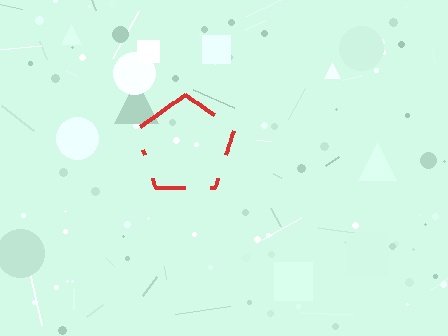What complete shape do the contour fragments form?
The contour fragments form a pentagon.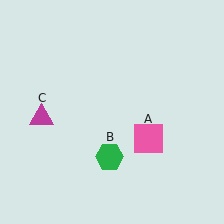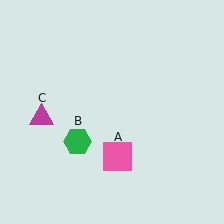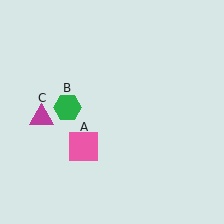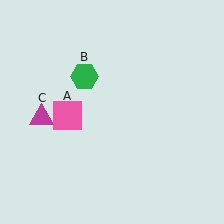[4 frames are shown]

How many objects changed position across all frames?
2 objects changed position: pink square (object A), green hexagon (object B).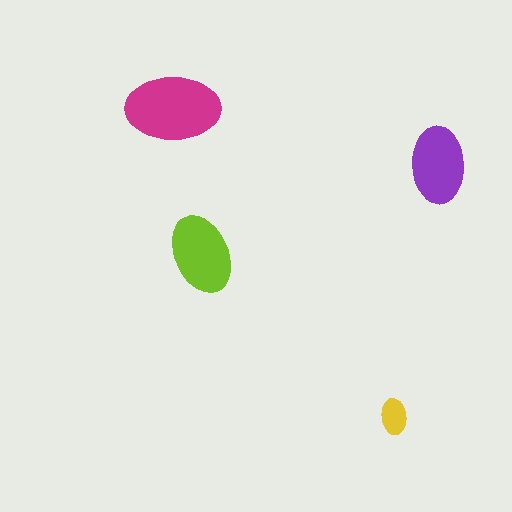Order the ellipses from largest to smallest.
the magenta one, the lime one, the purple one, the yellow one.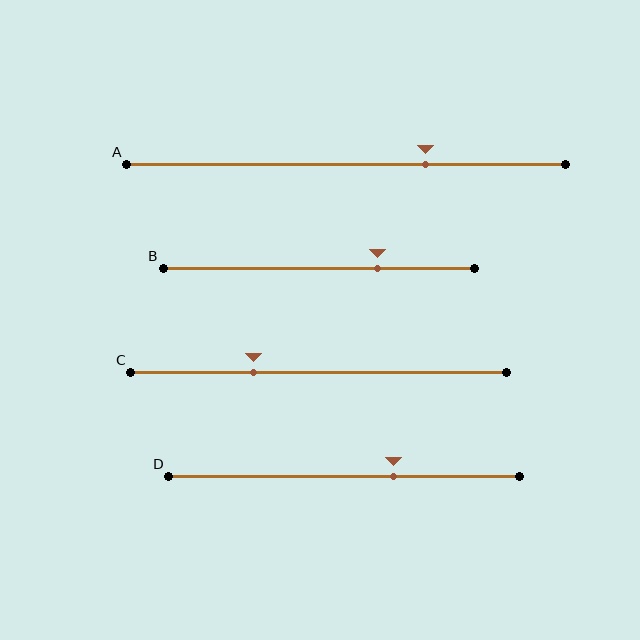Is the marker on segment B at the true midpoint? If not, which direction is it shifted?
No, the marker on segment B is shifted to the right by about 19% of the segment length.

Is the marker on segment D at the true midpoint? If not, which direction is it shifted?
No, the marker on segment D is shifted to the right by about 14% of the segment length.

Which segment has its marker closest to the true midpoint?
Segment D has its marker closest to the true midpoint.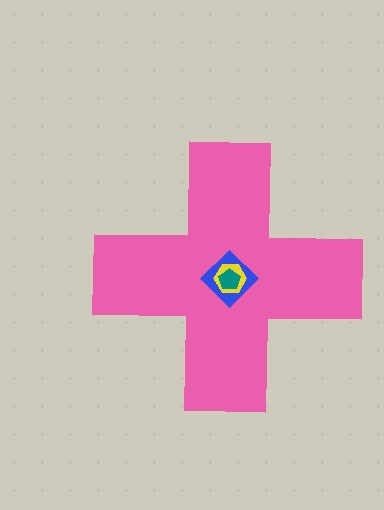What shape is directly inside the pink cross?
The blue diamond.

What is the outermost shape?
The pink cross.